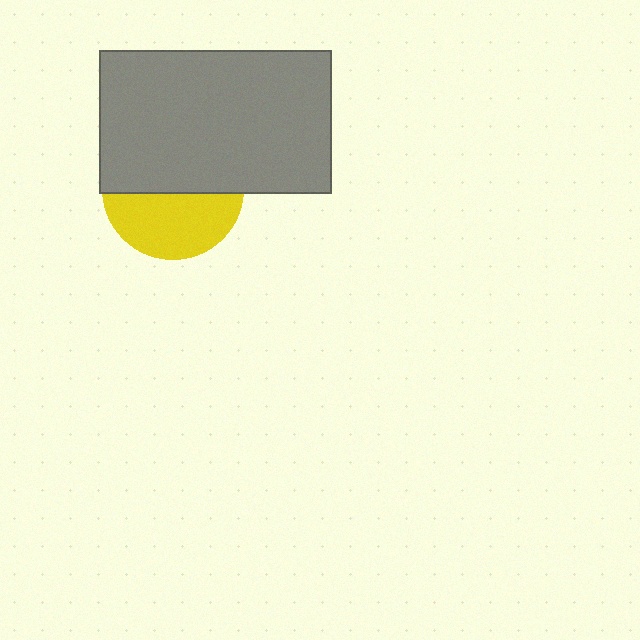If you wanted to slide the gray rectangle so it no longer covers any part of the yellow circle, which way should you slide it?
Slide it up — that is the most direct way to separate the two shapes.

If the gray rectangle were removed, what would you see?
You would see the complete yellow circle.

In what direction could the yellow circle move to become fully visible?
The yellow circle could move down. That would shift it out from behind the gray rectangle entirely.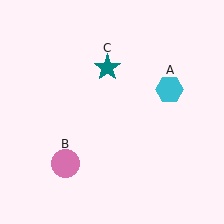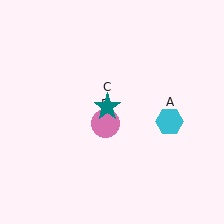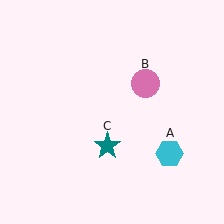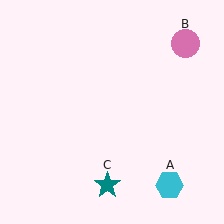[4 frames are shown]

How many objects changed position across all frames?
3 objects changed position: cyan hexagon (object A), pink circle (object B), teal star (object C).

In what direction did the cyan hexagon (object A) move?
The cyan hexagon (object A) moved down.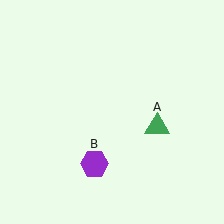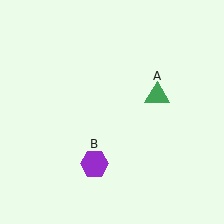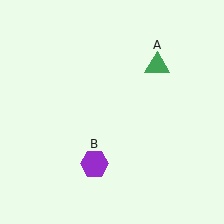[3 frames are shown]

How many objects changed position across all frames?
1 object changed position: green triangle (object A).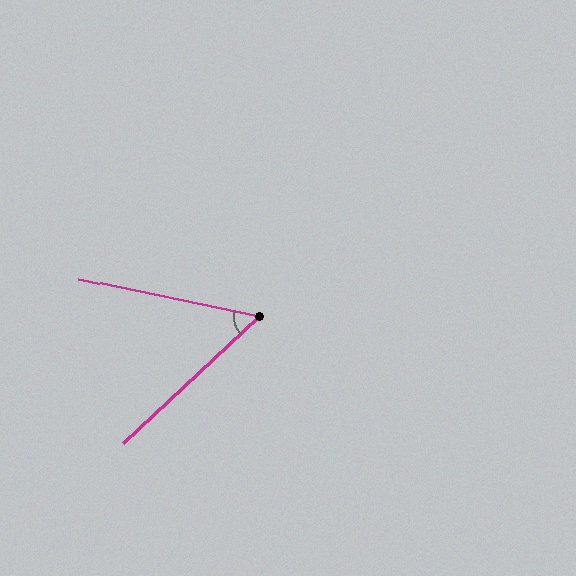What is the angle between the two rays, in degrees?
Approximately 55 degrees.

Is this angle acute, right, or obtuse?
It is acute.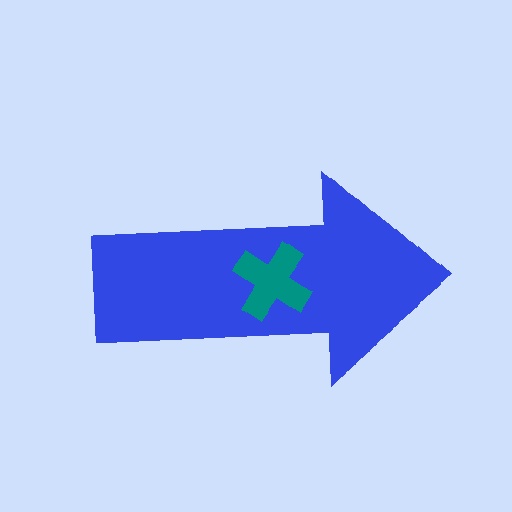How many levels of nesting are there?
2.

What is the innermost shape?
The teal cross.